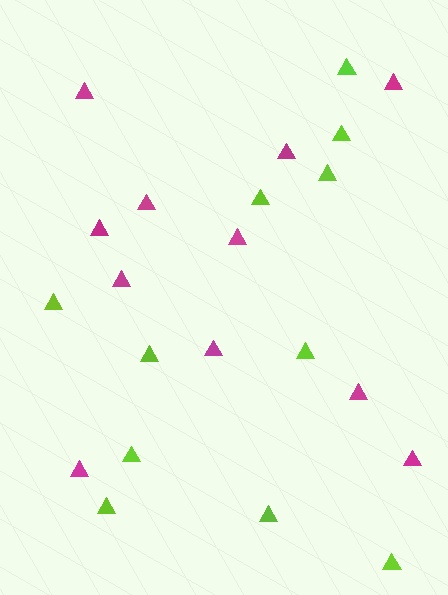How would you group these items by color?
There are 2 groups: one group of magenta triangles (11) and one group of lime triangles (11).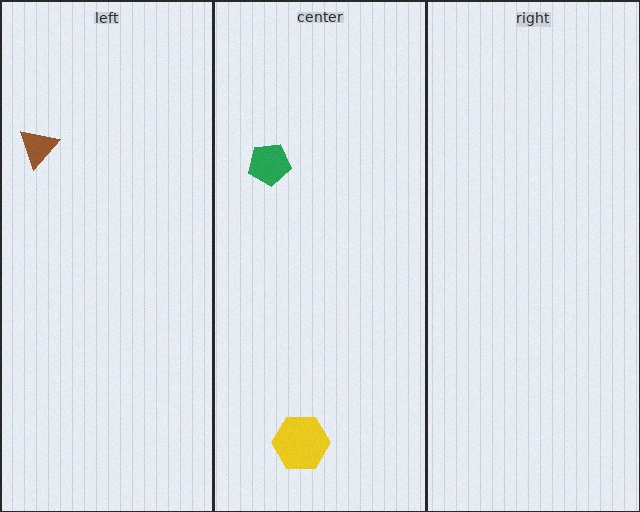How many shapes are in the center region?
2.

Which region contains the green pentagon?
The center region.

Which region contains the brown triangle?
The left region.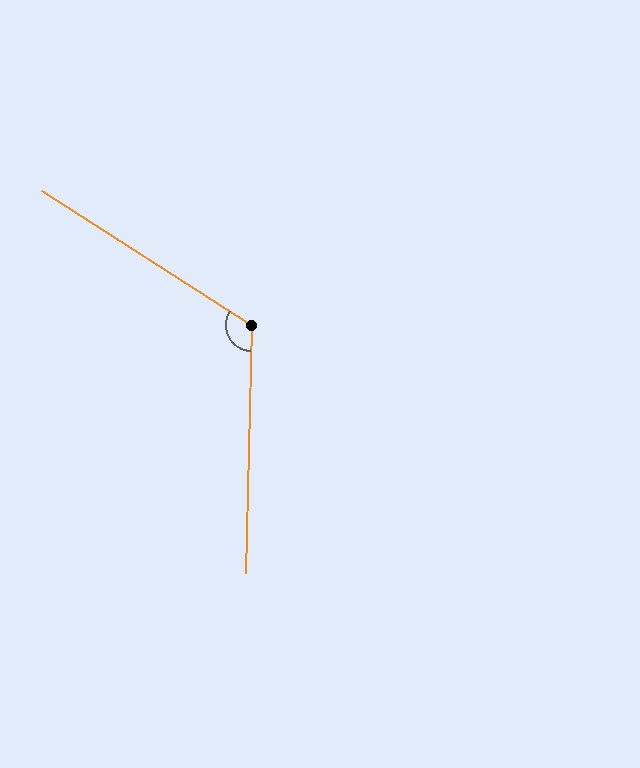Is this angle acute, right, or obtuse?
It is obtuse.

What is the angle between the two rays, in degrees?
Approximately 121 degrees.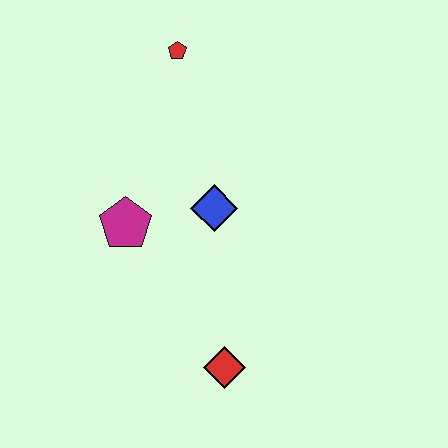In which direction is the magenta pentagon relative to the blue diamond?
The magenta pentagon is to the left of the blue diamond.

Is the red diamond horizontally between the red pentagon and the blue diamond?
No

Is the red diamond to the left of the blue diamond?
No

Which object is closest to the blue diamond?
The magenta pentagon is closest to the blue diamond.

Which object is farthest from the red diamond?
The red pentagon is farthest from the red diamond.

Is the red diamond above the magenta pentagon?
No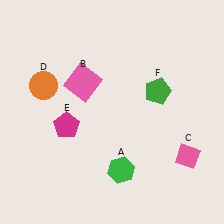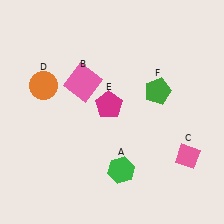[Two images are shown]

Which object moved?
The magenta pentagon (E) moved right.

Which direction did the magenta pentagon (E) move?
The magenta pentagon (E) moved right.